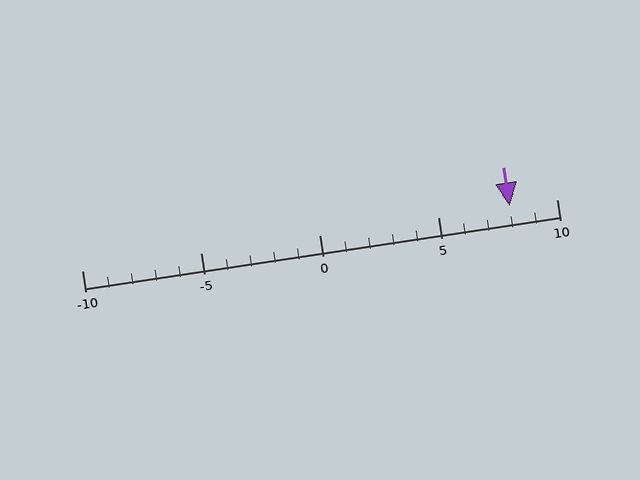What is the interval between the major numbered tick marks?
The major tick marks are spaced 5 units apart.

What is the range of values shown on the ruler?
The ruler shows values from -10 to 10.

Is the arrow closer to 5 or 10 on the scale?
The arrow is closer to 10.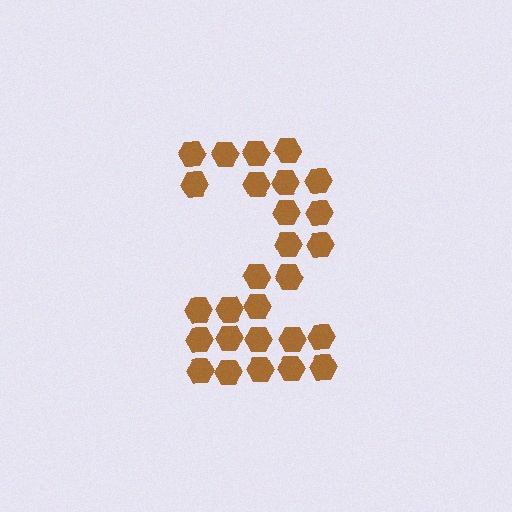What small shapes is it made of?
It is made of small hexagons.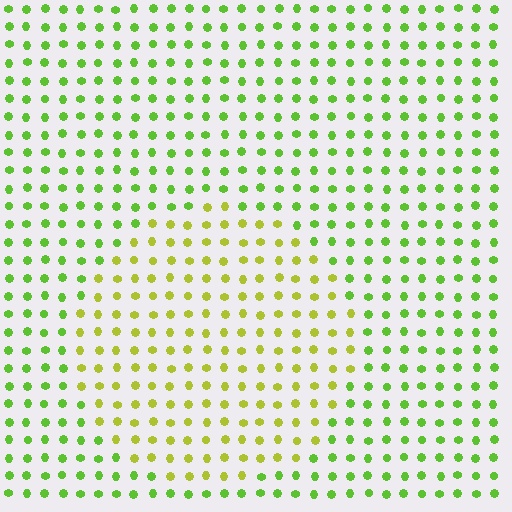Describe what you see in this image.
The image is filled with small lime elements in a uniform arrangement. A circle-shaped region is visible where the elements are tinted to a slightly different hue, forming a subtle color boundary.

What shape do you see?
I see a circle.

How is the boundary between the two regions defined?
The boundary is defined purely by a slight shift in hue (about 33 degrees). Spacing, size, and orientation are identical on both sides.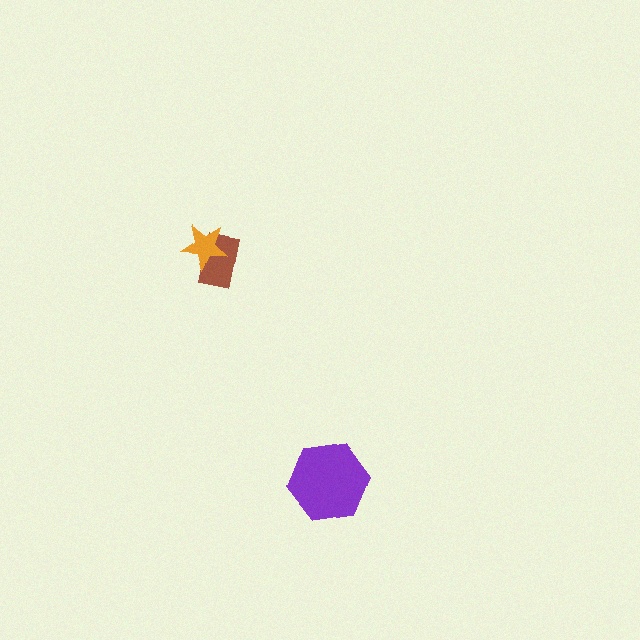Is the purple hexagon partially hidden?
No, no other shape covers it.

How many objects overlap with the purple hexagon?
0 objects overlap with the purple hexagon.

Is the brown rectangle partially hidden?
Yes, it is partially covered by another shape.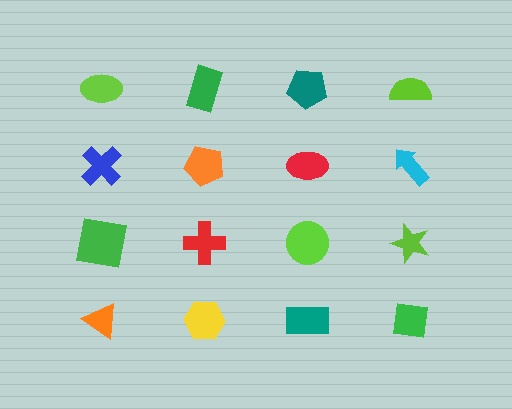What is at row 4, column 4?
A green square.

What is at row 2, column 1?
A blue cross.